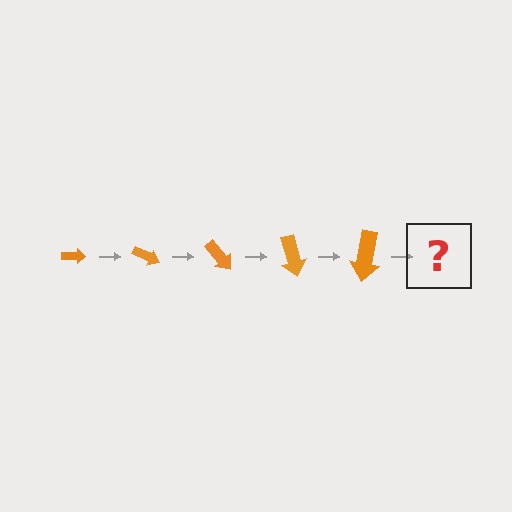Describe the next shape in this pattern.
It should be an arrow, larger than the previous one and rotated 125 degrees from the start.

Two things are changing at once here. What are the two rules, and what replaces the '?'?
The two rules are that the arrow grows larger each step and it rotates 25 degrees each step. The '?' should be an arrow, larger than the previous one and rotated 125 degrees from the start.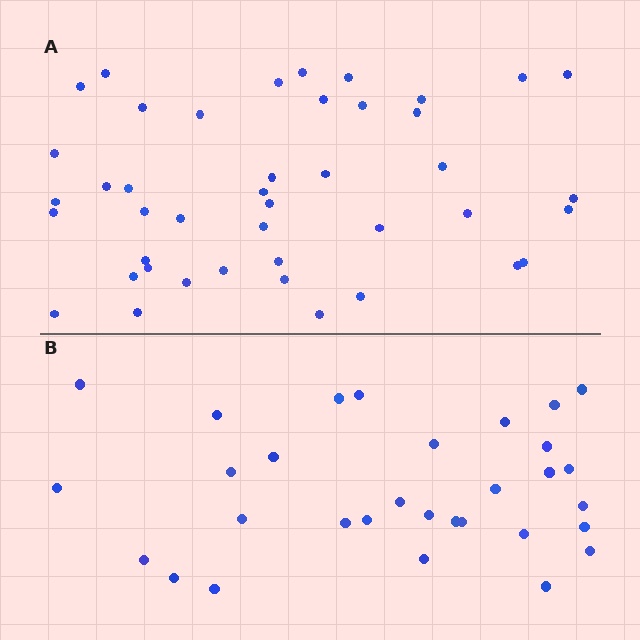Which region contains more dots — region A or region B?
Region A (the top region) has more dots.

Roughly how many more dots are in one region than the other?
Region A has roughly 12 or so more dots than region B.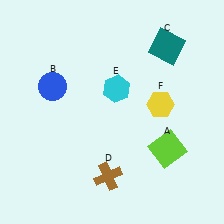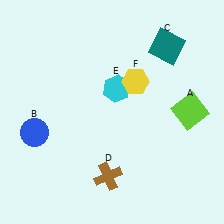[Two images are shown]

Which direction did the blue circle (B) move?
The blue circle (B) moved down.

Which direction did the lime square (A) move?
The lime square (A) moved up.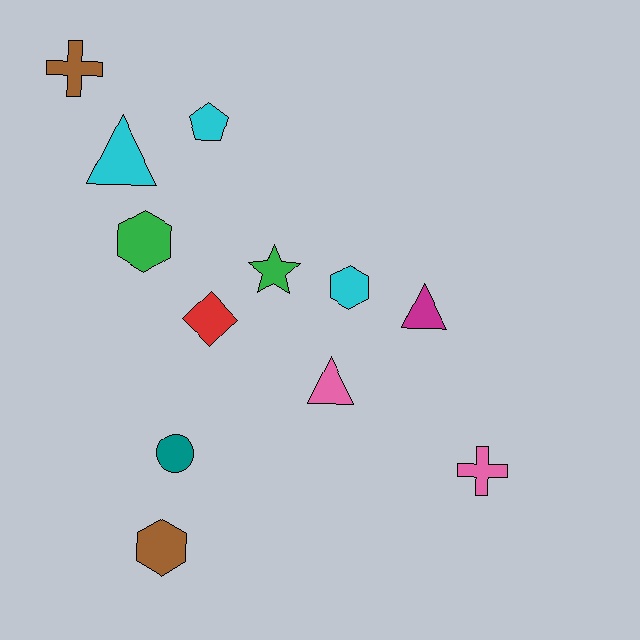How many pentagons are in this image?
There is 1 pentagon.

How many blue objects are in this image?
There are no blue objects.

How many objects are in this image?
There are 12 objects.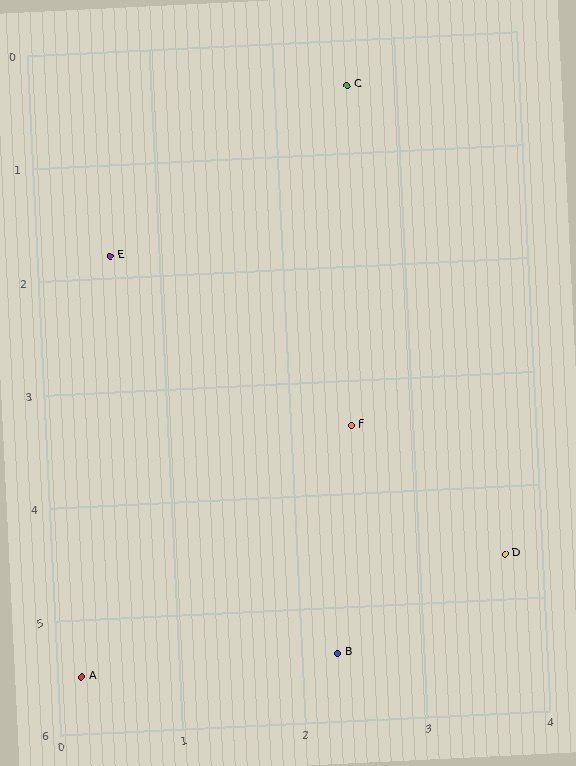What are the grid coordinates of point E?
Point E is at approximately (0.6, 1.8).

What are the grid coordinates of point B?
Point B is at approximately (2.3, 5.4).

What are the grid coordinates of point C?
Point C is at approximately (2.6, 0.4).